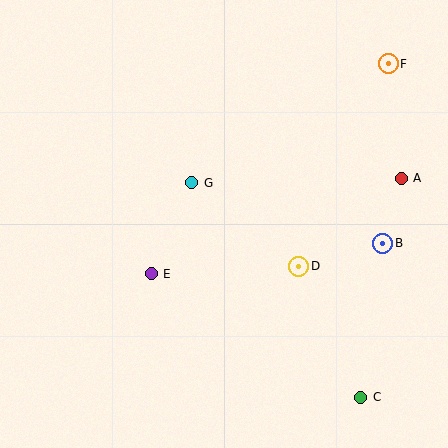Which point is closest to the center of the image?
Point G at (192, 183) is closest to the center.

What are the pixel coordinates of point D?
Point D is at (299, 266).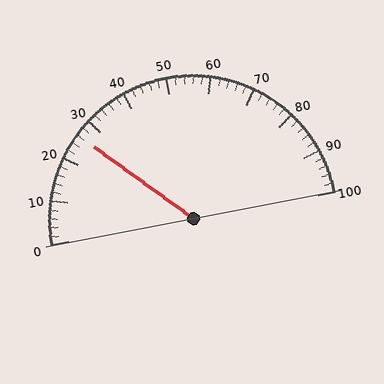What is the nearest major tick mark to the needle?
The nearest major tick mark is 30.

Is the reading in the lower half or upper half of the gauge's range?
The reading is in the lower half of the range (0 to 100).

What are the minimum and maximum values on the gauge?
The gauge ranges from 0 to 100.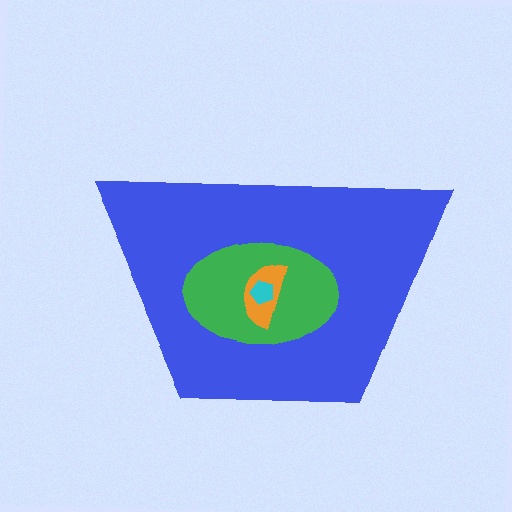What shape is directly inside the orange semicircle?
The cyan pentagon.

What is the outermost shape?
The blue trapezoid.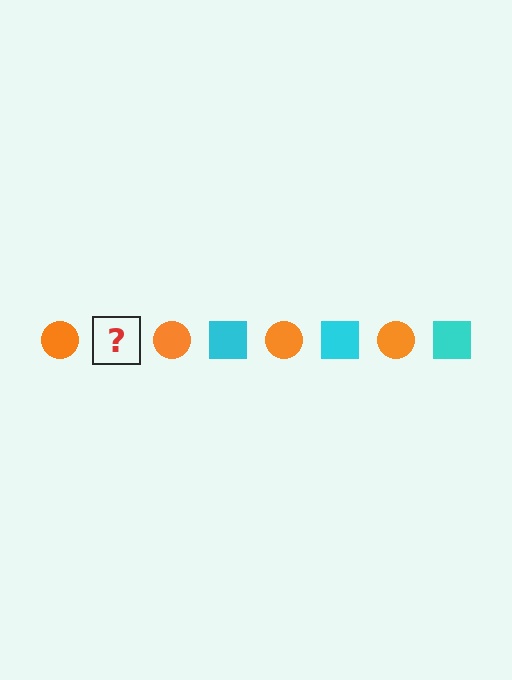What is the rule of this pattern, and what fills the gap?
The rule is that the pattern alternates between orange circle and cyan square. The gap should be filled with a cyan square.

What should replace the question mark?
The question mark should be replaced with a cyan square.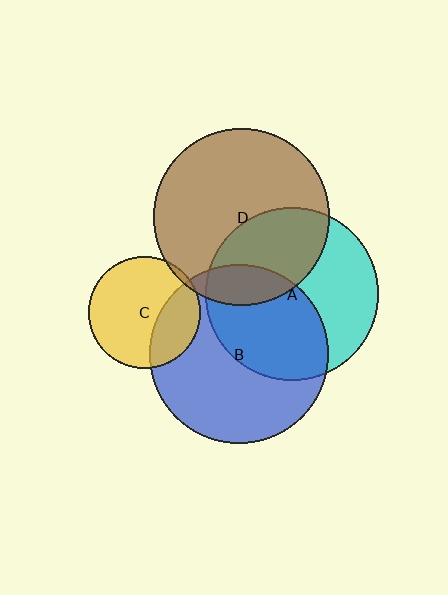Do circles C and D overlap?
Yes.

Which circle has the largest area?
Circle B (blue).